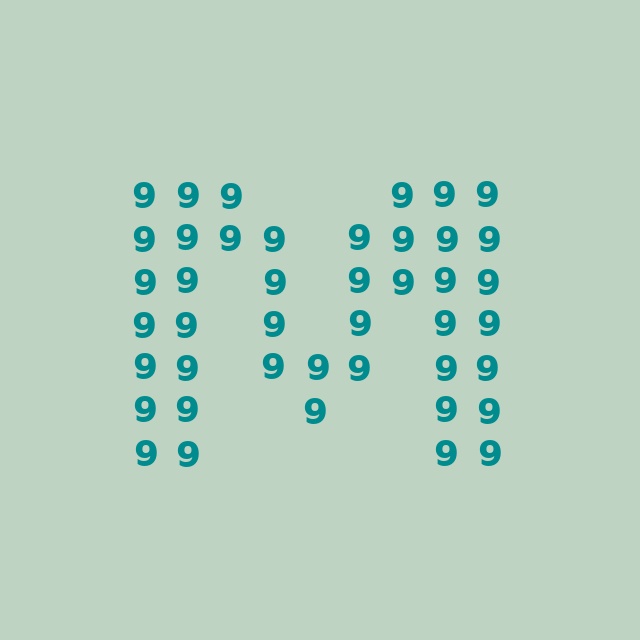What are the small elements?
The small elements are digit 9's.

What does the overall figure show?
The overall figure shows the letter M.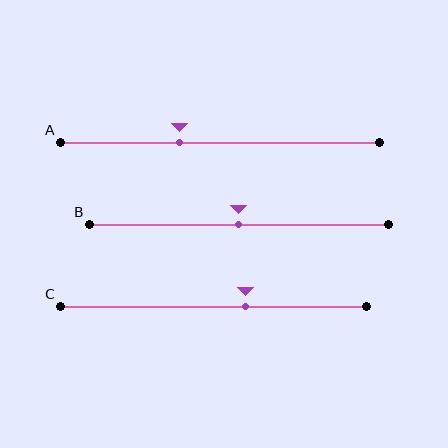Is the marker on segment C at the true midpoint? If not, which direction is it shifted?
No, the marker on segment C is shifted to the right by about 11% of the segment length.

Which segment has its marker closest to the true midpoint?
Segment B has its marker closest to the true midpoint.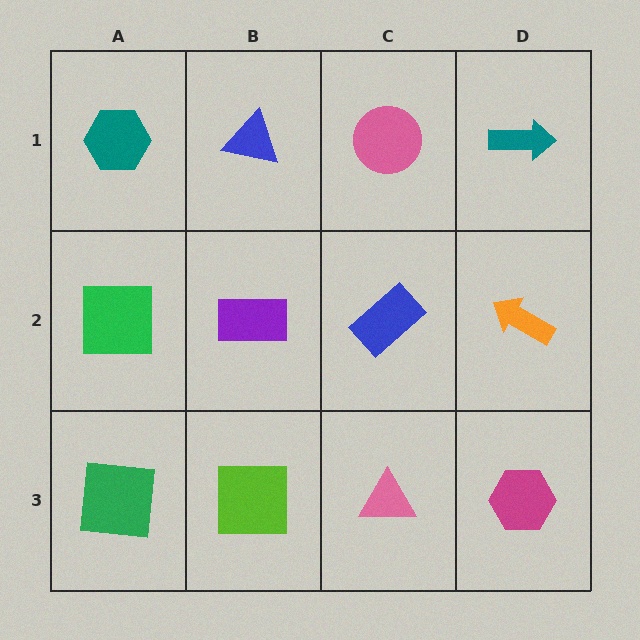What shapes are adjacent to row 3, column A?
A green square (row 2, column A), a lime square (row 3, column B).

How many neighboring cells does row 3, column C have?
3.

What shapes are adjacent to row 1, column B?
A purple rectangle (row 2, column B), a teal hexagon (row 1, column A), a pink circle (row 1, column C).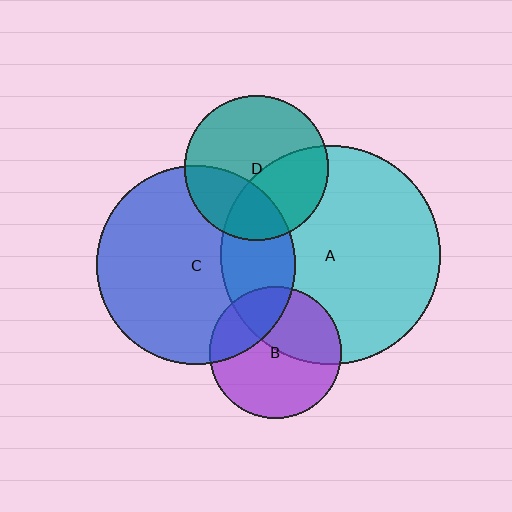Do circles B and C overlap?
Yes.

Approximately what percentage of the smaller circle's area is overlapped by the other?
Approximately 25%.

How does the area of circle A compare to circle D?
Approximately 2.3 times.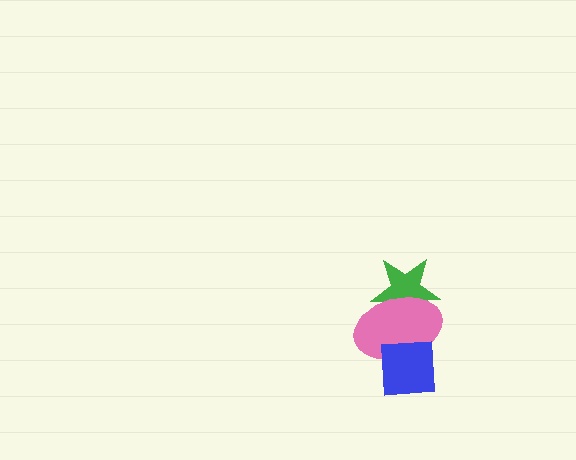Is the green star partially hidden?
Yes, it is partially covered by another shape.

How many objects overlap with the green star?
1 object overlaps with the green star.